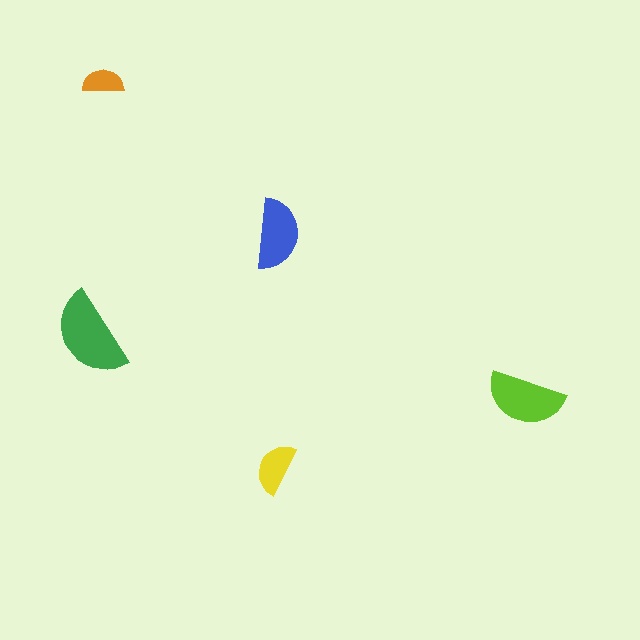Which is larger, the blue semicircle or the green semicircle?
The green one.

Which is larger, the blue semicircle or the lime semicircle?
The lime one.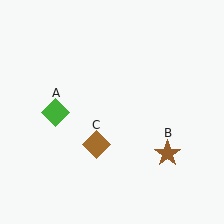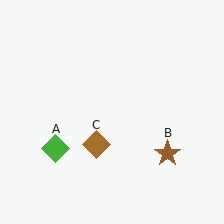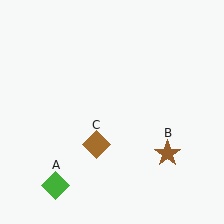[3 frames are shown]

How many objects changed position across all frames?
1 object changed position: green diamond (object A).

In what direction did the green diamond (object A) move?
The green diamond (object A) moved down.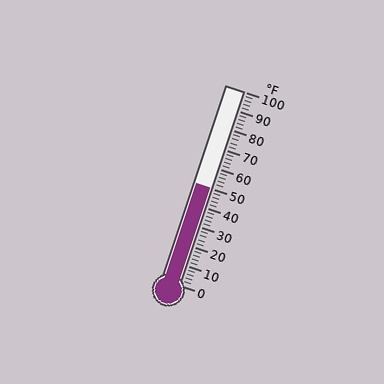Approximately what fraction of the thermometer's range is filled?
The thermometer is filled to approximately 50% of its range.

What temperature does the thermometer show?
The thermometer shows approximately 50°F.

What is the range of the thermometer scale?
The thermometer scale ranges from 0°F to 100°F.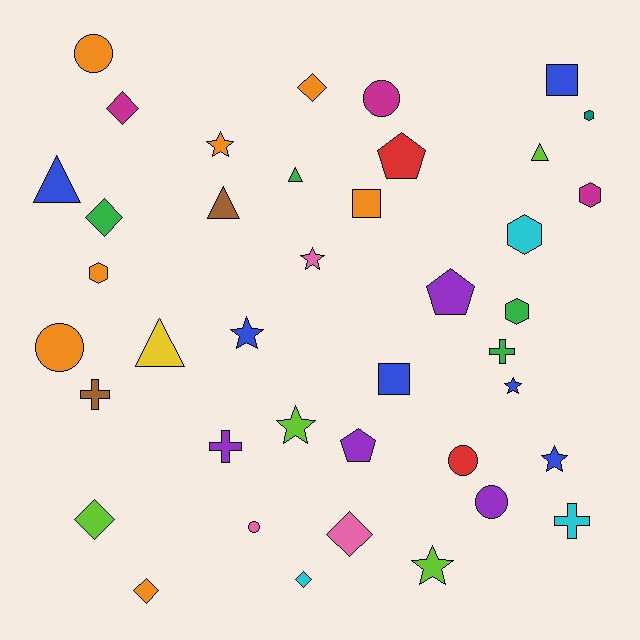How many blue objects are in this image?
There are 6 blue objects.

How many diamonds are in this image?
There are 7 diamonds.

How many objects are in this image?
There are 40 objects.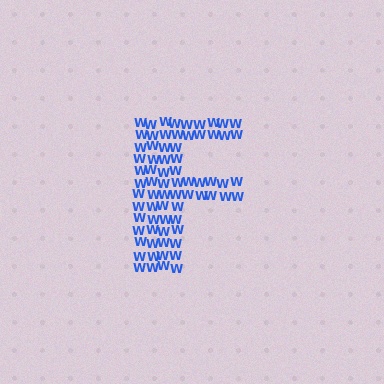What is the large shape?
The large shape is the letter F.